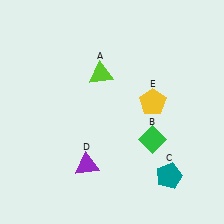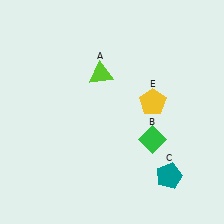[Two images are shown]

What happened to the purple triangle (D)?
The purple triangle (D) was removed in Image 2. It was in the bottom-left area of Image 1.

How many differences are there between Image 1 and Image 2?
There is 1 difference between the two images.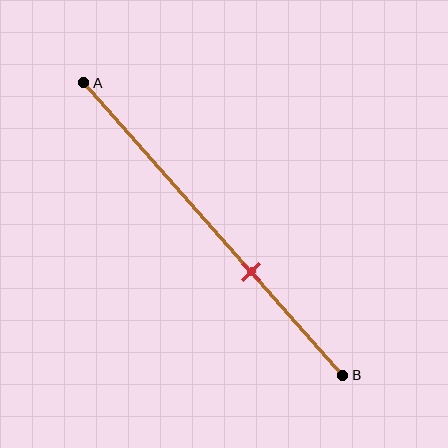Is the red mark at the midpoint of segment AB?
No, the mark is at about 65% from A, not at the 50% midpoint.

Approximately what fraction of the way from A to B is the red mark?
The red mark is approximately 65% of the way from A to B.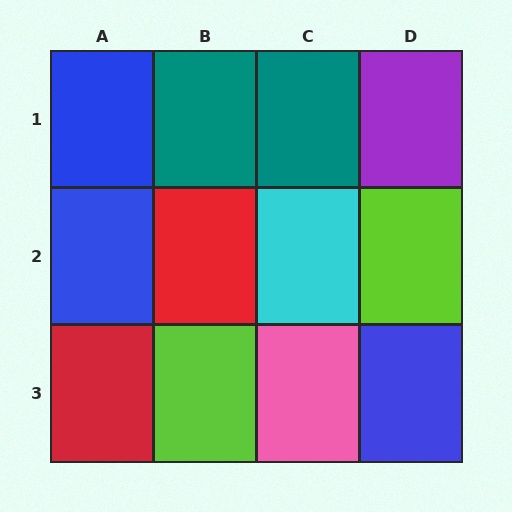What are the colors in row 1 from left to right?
Blue, teal, teal, purple.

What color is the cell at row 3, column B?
Lime.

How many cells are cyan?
1 cell is cyan.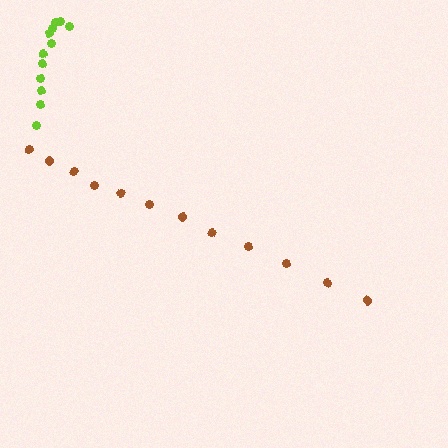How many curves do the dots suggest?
There are 2 distinct paths.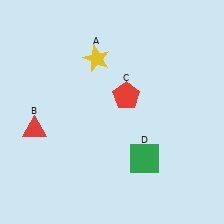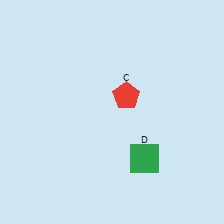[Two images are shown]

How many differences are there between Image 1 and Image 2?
There are 2 differences between the two images.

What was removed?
The red triangle (B), the yellow star (A) were removed in Image 2.